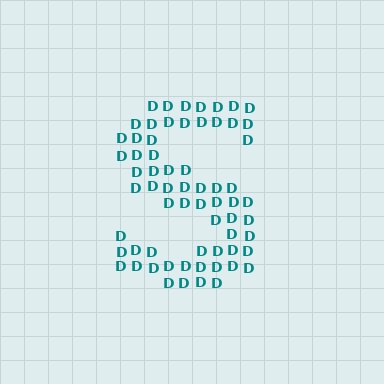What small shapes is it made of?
It is made of small letter D's.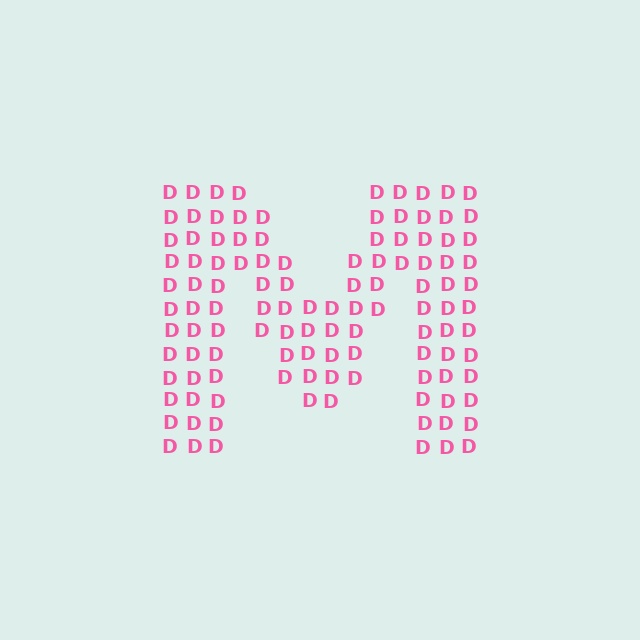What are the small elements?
The small elements are letter D's.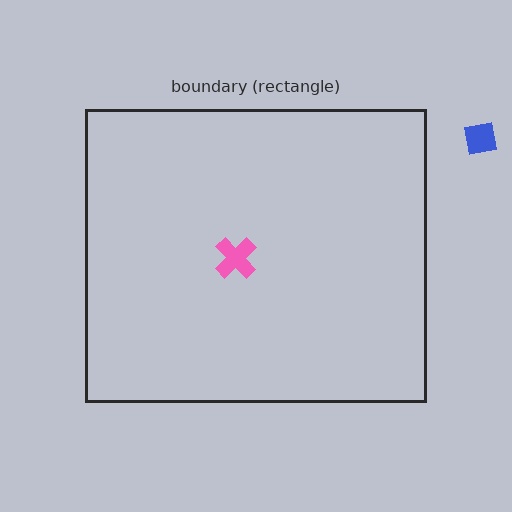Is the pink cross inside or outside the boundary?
Inside.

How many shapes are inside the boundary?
1 inside, 1 outside.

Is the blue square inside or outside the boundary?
Outside.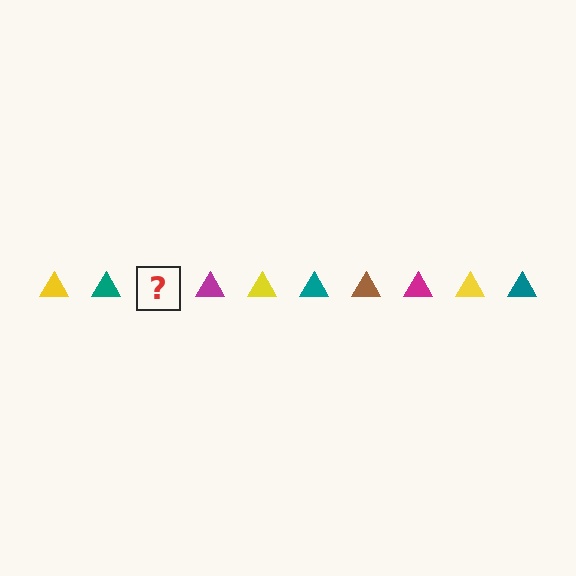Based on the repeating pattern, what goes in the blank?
The blank should be a brown triangle.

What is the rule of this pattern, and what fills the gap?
The rule is that the pattern cycles through yellow, teal, brown, magenta triangles. The gap should be filled with a brown triangle.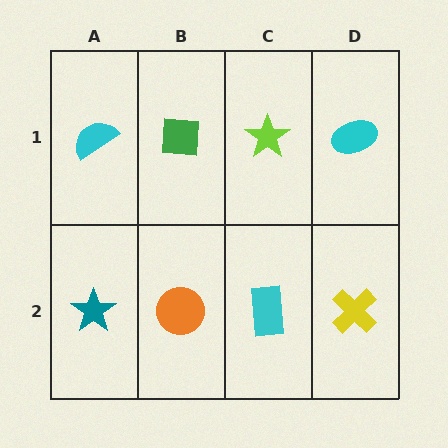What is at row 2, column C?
A cyan rectangle.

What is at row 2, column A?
A teal star.